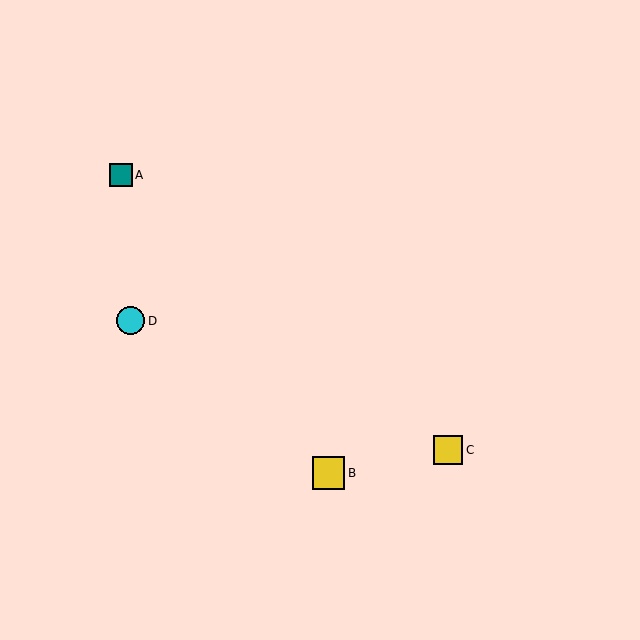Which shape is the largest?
The yellow square (labeled B) is the largest.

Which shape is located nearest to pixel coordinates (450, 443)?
The yellow square (labeled C) at (448, 450) is nearest to that location.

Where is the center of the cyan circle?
The center of the cyan circle is at (131, 321).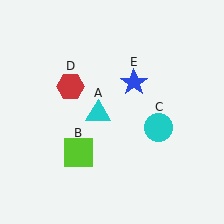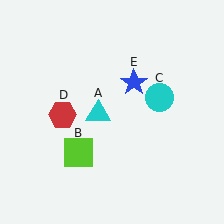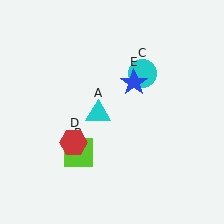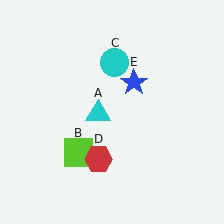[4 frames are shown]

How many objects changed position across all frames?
2 objects changed position: cyan circle (object C), red hexagon (object D).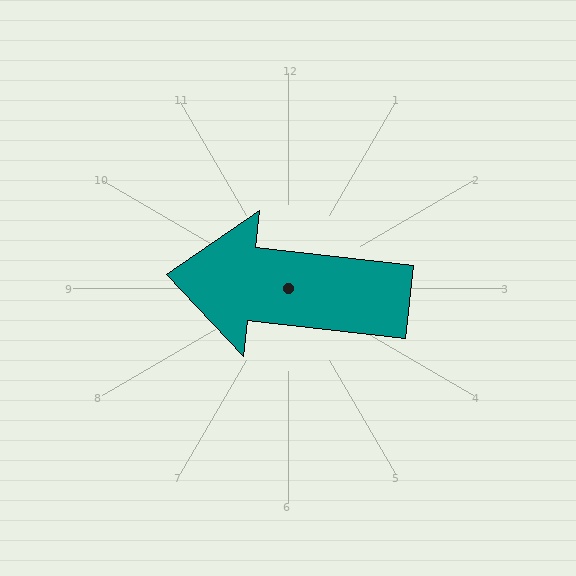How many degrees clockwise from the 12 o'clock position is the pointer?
Approximately 277 degrees.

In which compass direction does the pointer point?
West.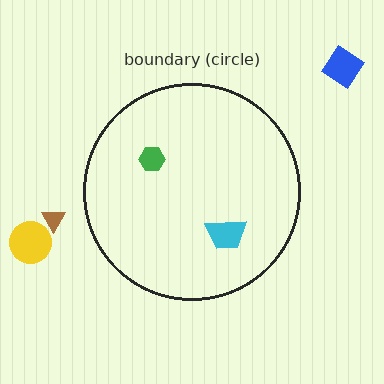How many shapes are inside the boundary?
2 inside, 3 outside.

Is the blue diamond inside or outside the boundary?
Outside.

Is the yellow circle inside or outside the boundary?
Outside.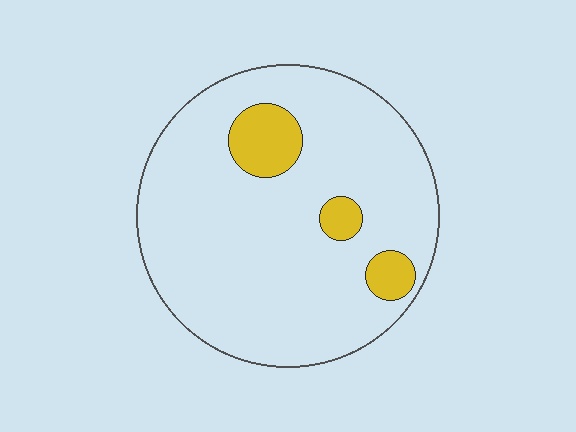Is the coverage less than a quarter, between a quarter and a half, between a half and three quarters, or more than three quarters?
Less than a quarter.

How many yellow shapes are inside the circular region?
3.